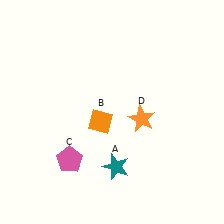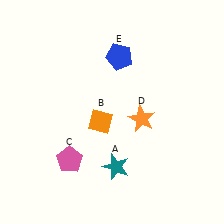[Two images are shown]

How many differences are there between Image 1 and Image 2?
There is 1 difference between the two images.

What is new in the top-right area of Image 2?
A blue pentagon (E) was added in the top-right area of Image 2.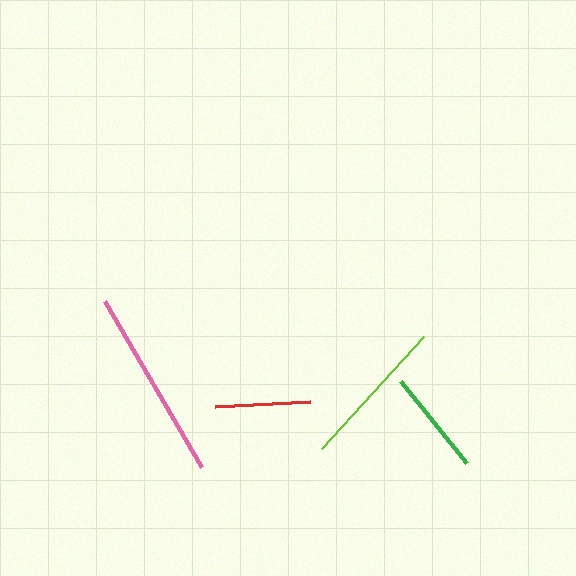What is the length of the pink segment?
The pink segment is approximately 193 pixels long.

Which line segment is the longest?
The pink line is the longest at approximately 193 pixels.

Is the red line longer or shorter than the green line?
The green line is longer than the red line.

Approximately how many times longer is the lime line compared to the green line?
The lime line is approximately 1.4 times the length of the green line.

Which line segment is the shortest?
The red line is the shortest at approximately 96 pixels.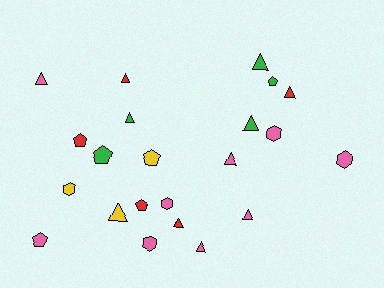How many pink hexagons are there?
There are 4 pink hexagons.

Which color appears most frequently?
Pink, with 9 objects.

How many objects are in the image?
There are 22 objects.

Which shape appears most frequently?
Triangle, with 11 objects.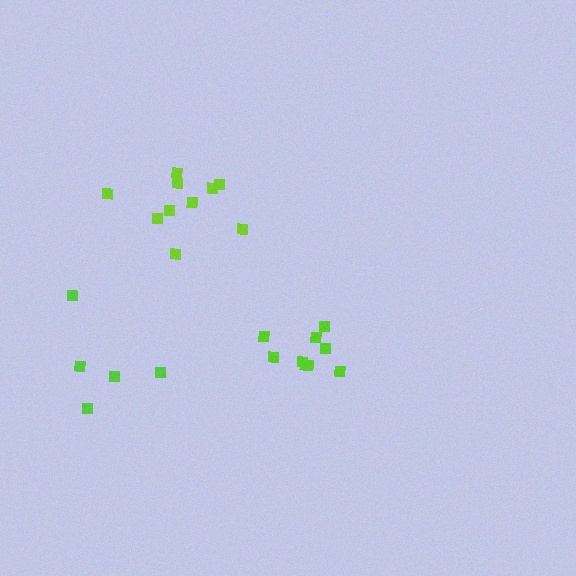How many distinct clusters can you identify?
There are 3 distinct clusters.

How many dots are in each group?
Group 1: 5 dots, Group 2: 10 dots, Group 3: 9 dots (24 total).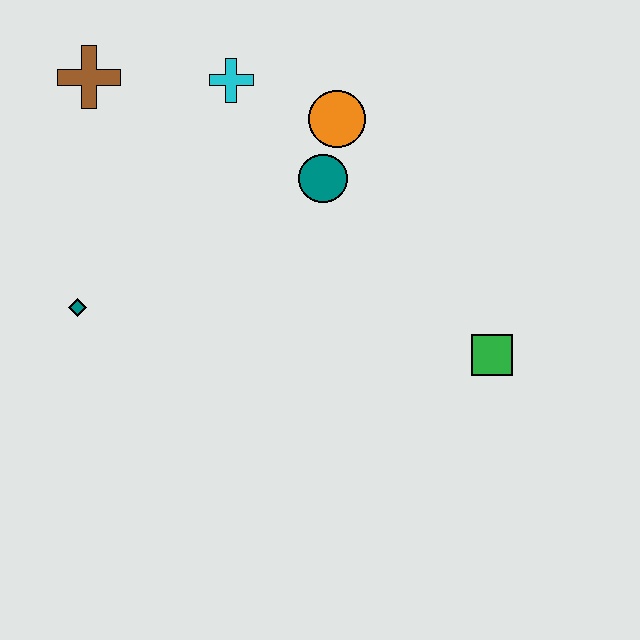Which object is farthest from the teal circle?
The teal diamond is farthest from the teal circle.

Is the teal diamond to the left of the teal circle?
Yes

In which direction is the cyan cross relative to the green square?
The cyan cross is above the green square.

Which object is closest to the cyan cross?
The orange circle is closest to the cyan cross.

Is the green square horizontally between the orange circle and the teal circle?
No